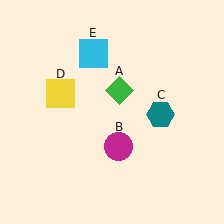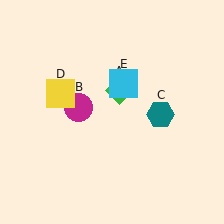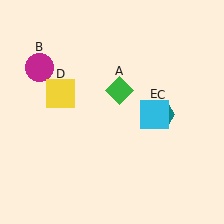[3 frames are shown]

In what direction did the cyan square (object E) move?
The cyan square (object E) moved down and to the right.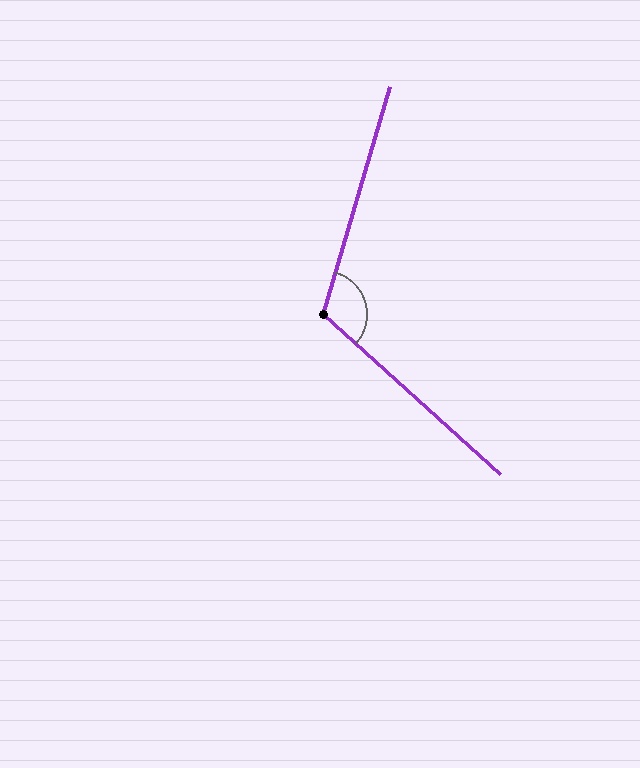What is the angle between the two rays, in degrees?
Approximately 116 degrees.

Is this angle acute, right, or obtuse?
It is obtuse.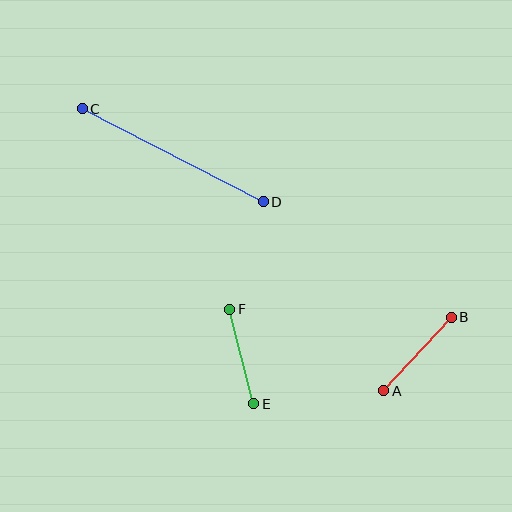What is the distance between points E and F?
The distance is approximately 98 pixels.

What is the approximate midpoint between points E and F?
The midpoint is at approximately (242, 356) pixels.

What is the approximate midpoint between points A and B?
The midpoint is at approximately (418, 354) pixels.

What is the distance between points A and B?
The distance is approximately 100 pixels.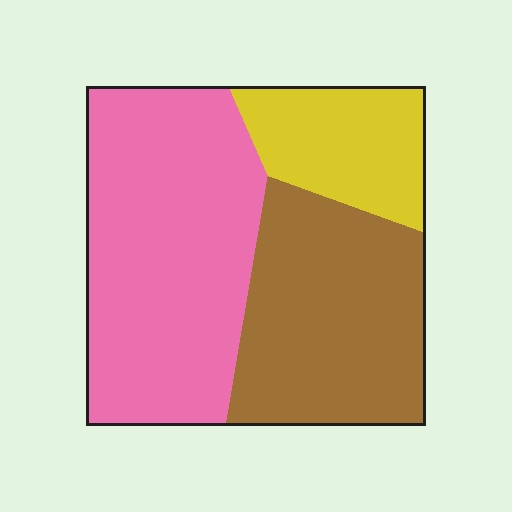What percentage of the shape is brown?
Brown covers around 35% of the shape.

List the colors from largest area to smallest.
From largest to smallest: pink, brown, yellow.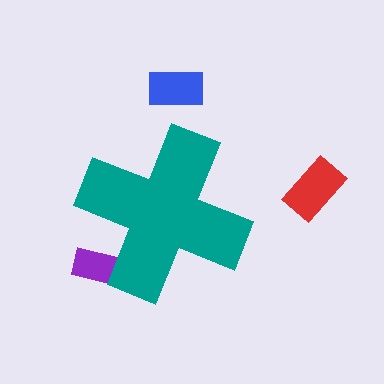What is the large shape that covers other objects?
A teal cross.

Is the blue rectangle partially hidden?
No, the blue rectangle is fully visible.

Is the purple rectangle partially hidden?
Yes, the purple rectangle is partially hidden behind the teal cross.